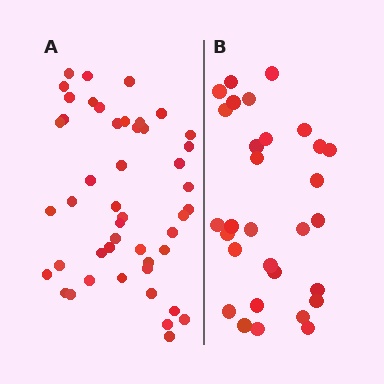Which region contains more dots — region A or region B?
Region A (the left region) has more dots.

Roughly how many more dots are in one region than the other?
Region A has approximately 15 more dots than region B.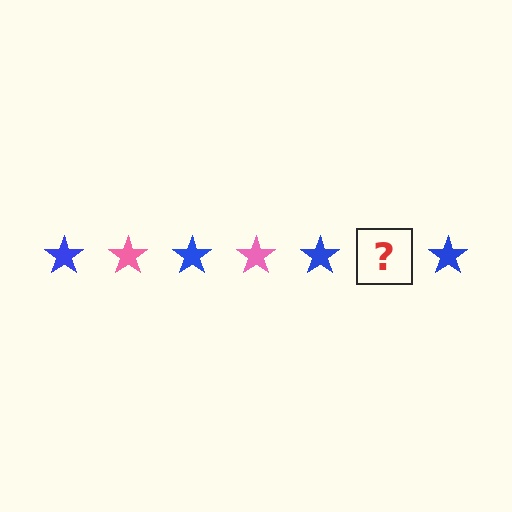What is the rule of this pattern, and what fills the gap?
The rule is that the pattern cycles through blue, pink stars. The gap should be filled with a pink star.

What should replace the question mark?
The question mark should be replaced with a pink star.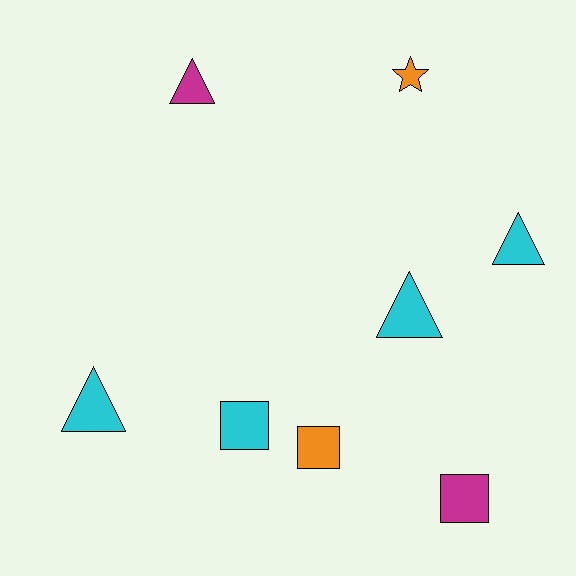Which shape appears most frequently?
Triangle, with 4 objects.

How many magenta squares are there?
There is 1 magenta square.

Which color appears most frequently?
Cyan, with 4 objects.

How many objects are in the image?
There are 8 objects.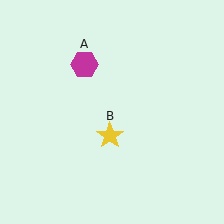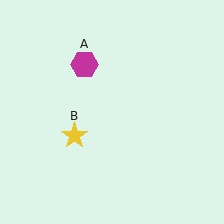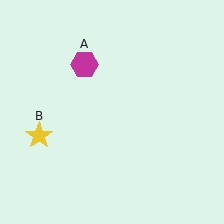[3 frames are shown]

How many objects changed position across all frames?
1 object changed position: yellow star (object B).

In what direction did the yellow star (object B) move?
The yellow star (object B) moved left.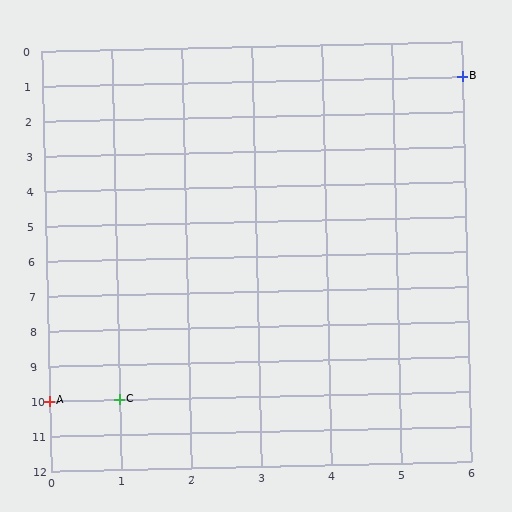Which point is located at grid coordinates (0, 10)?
Point A is at (0, 10).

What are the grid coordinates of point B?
Point B is at grid coordinates (6, 1).